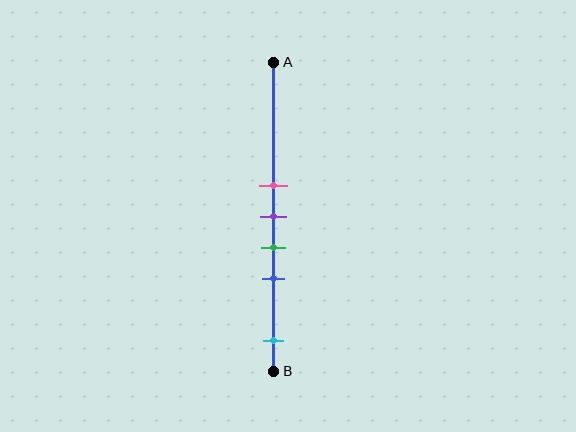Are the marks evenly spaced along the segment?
No, the marks are not evenly spaced.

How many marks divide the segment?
There are 5 marks dividing the segment.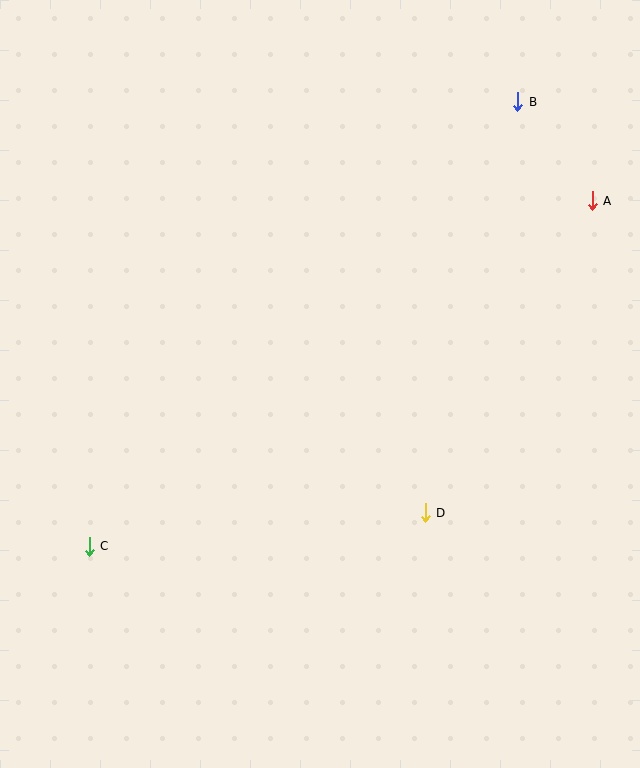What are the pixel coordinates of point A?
Point A is at (592, 201).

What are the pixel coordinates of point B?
Point B is at (518, 102).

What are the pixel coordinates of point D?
Point D is at (425, 513).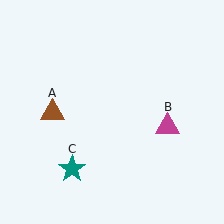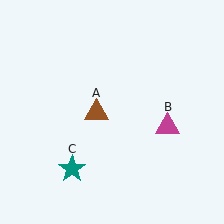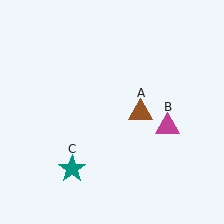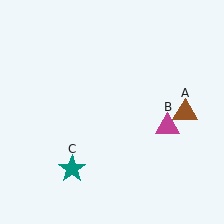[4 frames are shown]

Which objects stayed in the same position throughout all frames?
Magenta triangle (object B) and teal star (object C) remained stationary.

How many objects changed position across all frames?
1 object changed position: brown triangle (object A).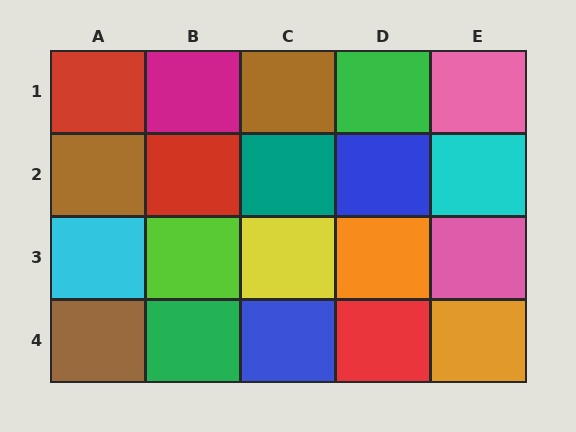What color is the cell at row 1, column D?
Green.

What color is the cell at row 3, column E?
Pink.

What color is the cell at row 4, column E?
Orange.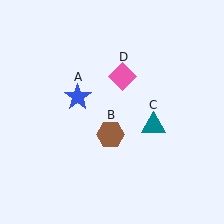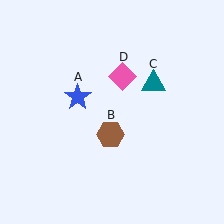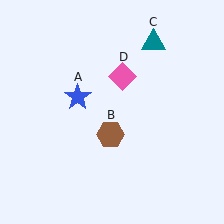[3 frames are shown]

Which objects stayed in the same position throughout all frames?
Blue star (object A) and brown hexagon (object B) and pink diamond (object D) remained stationary.